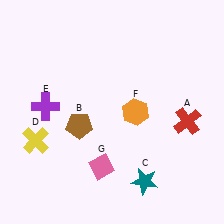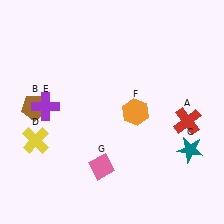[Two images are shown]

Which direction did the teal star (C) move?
The teal star (C) moved right.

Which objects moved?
The objects that moved are: the brown pentagon (B), the teal star (C).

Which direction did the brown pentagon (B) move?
The brown pentagon (B) moved left.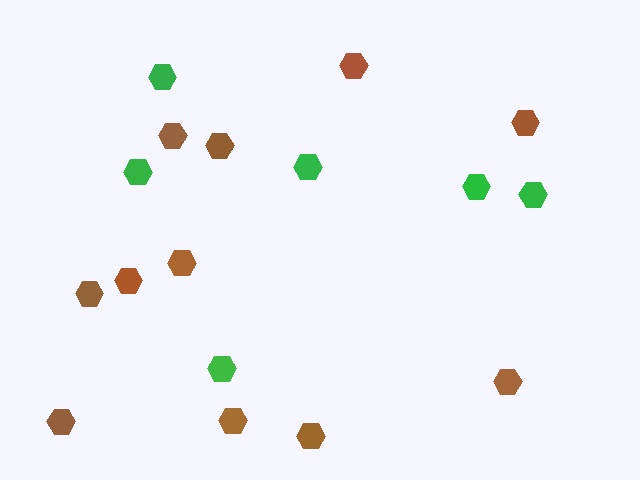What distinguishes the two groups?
There are 2 groups: one group of green hexagons (6) and one group of brown hexagons (11).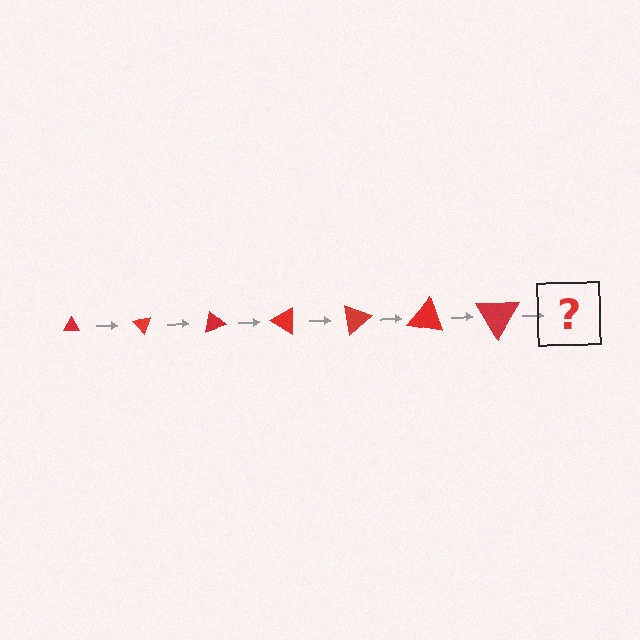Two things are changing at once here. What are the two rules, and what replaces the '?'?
The two rules are that the triangle grows larger each step and it rotates 50 degrees each step. The '?' should be a triangle, larger than the previous one and rotated 350 degrees from the start.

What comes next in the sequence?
The next element should be a triangle, larger than the previous one and rotated 350 degrees from the start.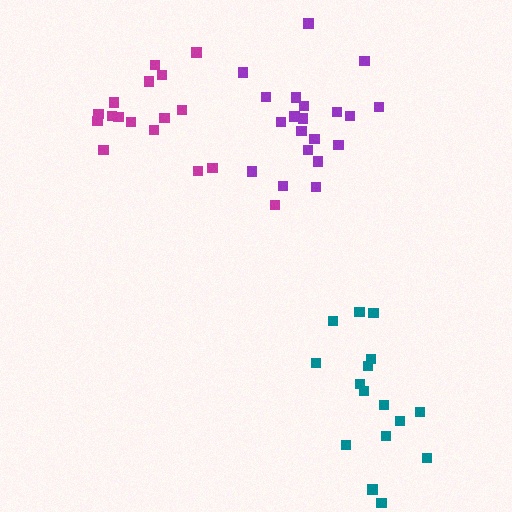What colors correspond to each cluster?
The clusters are colored: purple, magenta, teal.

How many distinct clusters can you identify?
There are 3 distinct clusters.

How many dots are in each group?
Group 1: 20 dots, Group 2: 17 dots, Group 3: 16 dots (53 total).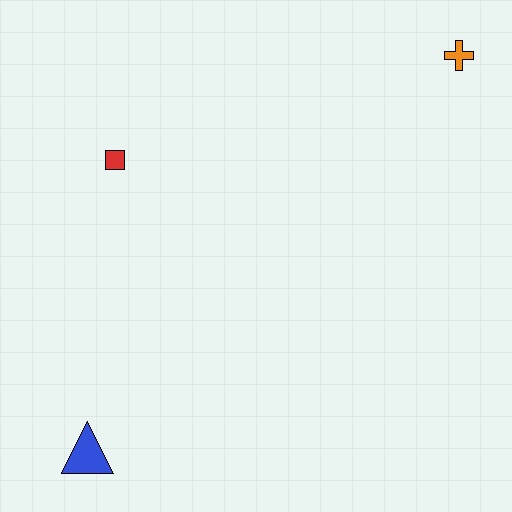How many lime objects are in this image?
There are no lime objects.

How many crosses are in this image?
There is 1 cross.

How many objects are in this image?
There are 3 objects.